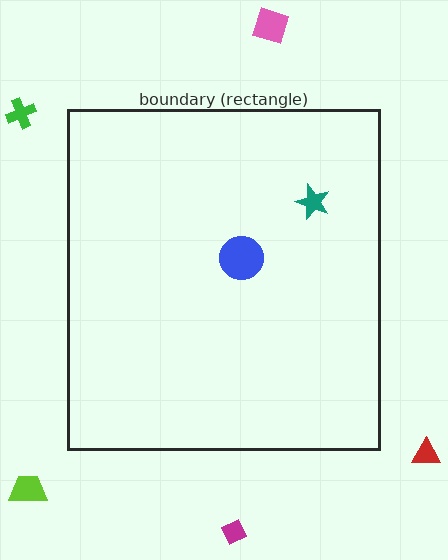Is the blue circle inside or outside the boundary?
Inside.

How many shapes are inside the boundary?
2 inside, 5 outside.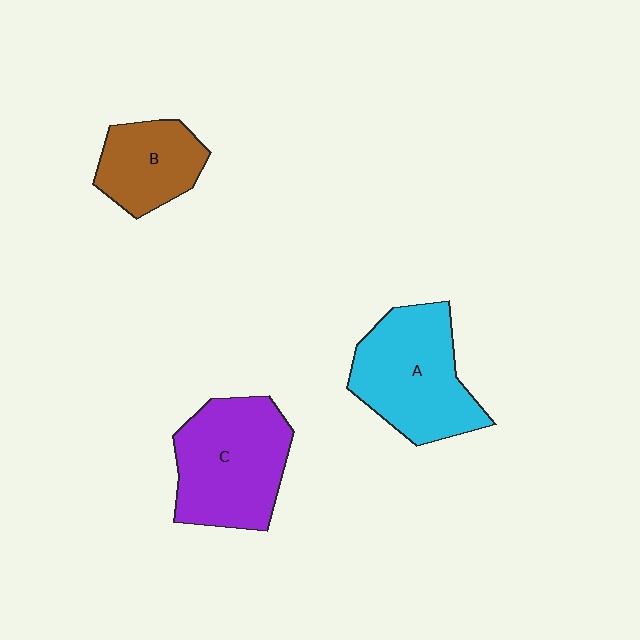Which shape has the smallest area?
Shape B (brown).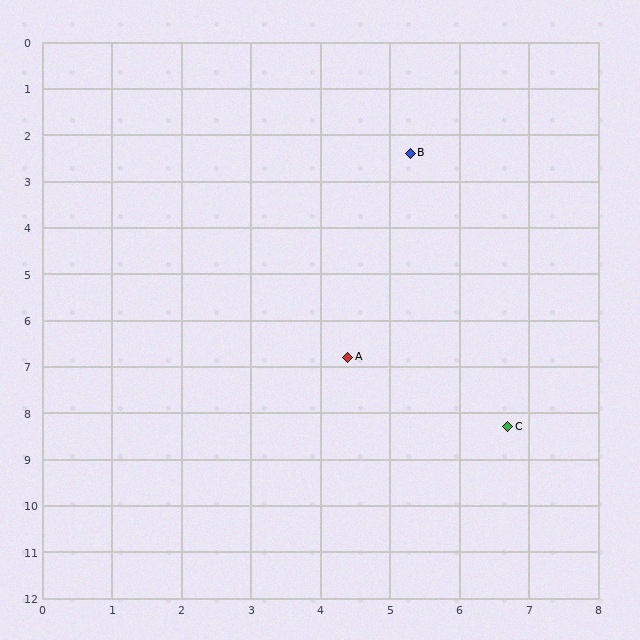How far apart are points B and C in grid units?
Points B and C are about 6.1 grid units apart.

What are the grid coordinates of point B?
Point B is at approximately (5.3, 2.4).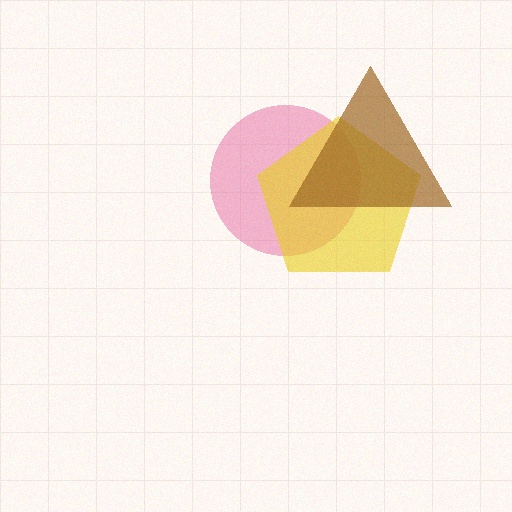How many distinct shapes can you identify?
There are 3 distinct shapes: a pink circle, a yellow pentagon, a brown triangle.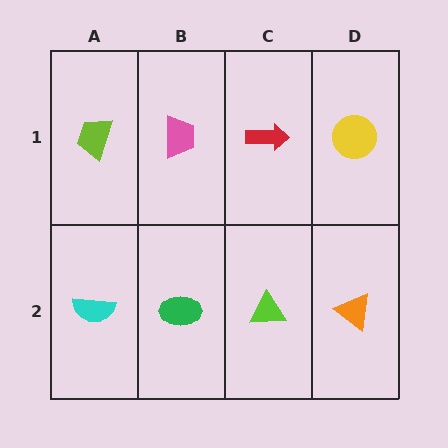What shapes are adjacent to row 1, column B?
A green ellipse (row 2, column B), a lime trapezoid (row 1, column A), a red arrow (row 1, column C).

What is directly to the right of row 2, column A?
A green ellipse.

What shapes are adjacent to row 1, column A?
A cyan semicircle (row 2, column A), a pink trapezoid (row 1, column B).